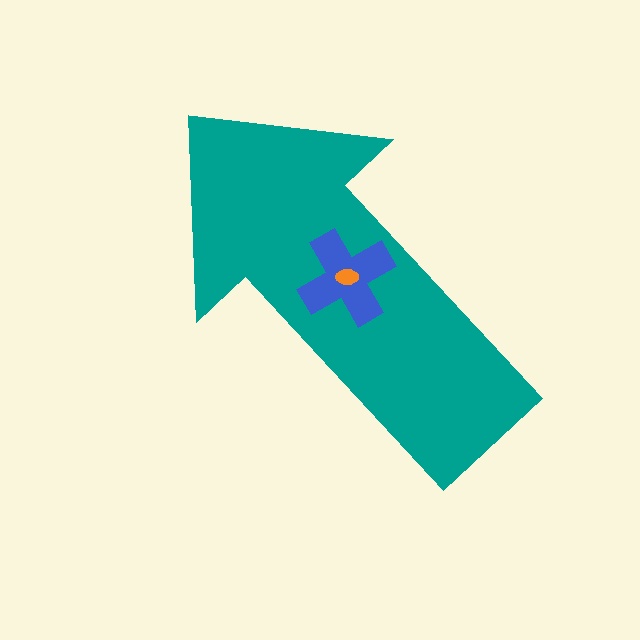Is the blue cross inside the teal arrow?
Yes.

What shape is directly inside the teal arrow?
The blue cross.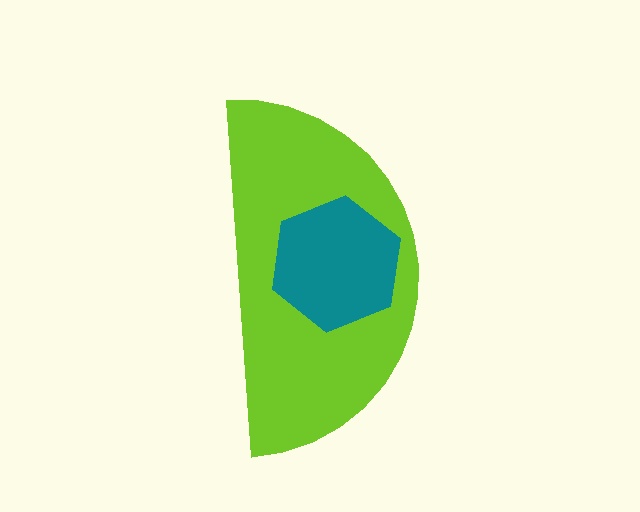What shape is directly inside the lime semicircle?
The teal hexagon.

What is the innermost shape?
The teal hexagon.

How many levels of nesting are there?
2.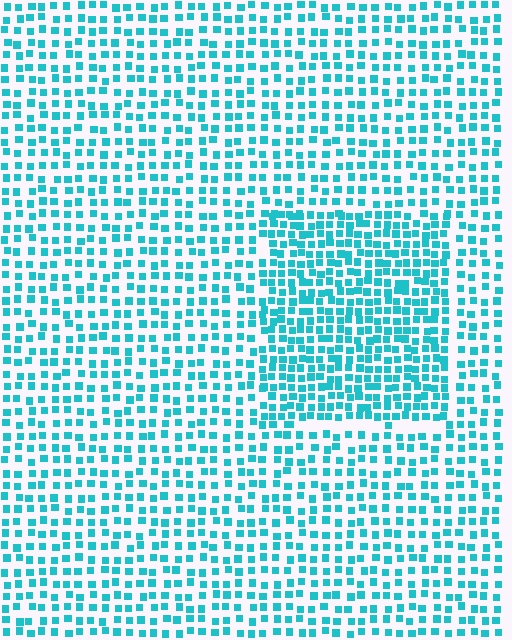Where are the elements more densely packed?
The elements are more densely packed inside the rectangle boundary.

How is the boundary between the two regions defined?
The boundary is defined by a change in element density (approximately 1.6x ratio). All elements are the same color, size, and shape.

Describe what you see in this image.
The image contains small cyan elements arranged at two different densities. A rectangle-shaped region is visible where the elements are more densely packed than the surrounding area.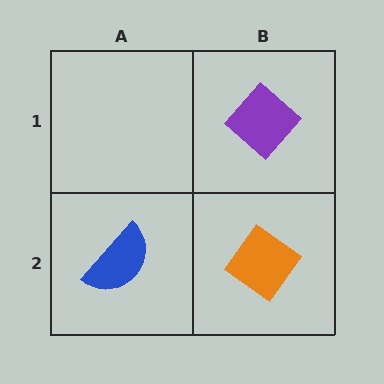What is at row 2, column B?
An orange diamond.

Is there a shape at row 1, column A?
No, that cell is empty.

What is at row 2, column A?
A blue semicircle.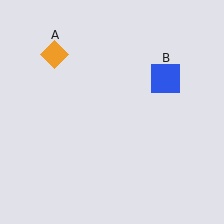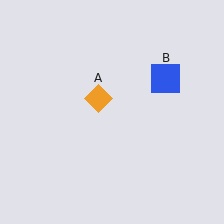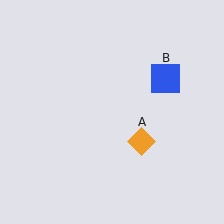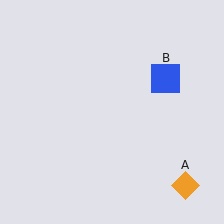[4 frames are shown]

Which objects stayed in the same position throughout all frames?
Blue square (object B) remained stationary.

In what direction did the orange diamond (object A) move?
The orange diamond (object A) moved down and to the right.